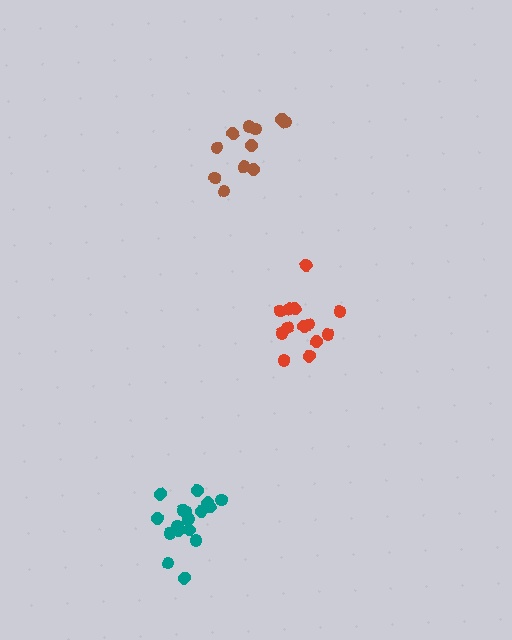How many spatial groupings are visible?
There are 3 spatial groupings.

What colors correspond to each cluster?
The clusters are colored: red, teal, brown.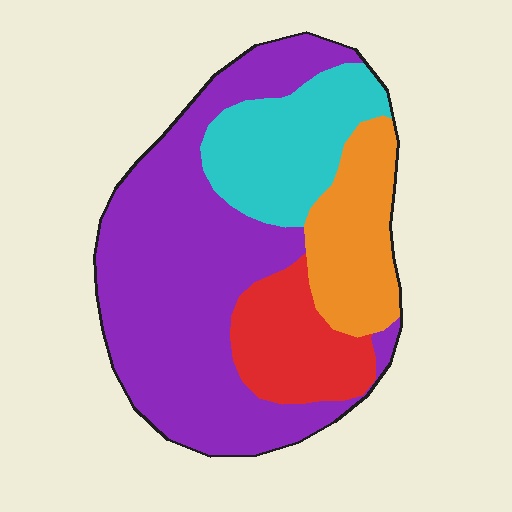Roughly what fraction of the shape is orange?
Orange takes up less than a sixth of the shape.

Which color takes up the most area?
Purple, at roughly 50%.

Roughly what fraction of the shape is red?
Red covers about 15% of the shape.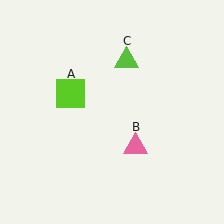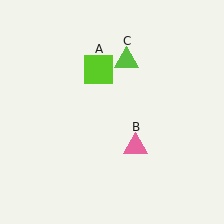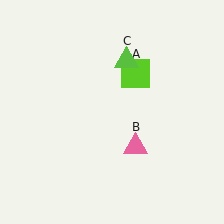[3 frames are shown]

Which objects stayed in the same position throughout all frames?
Pink triangle (object B) and lime triangle (object C) remained stationary.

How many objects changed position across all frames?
1 object changed position: lime square (object A).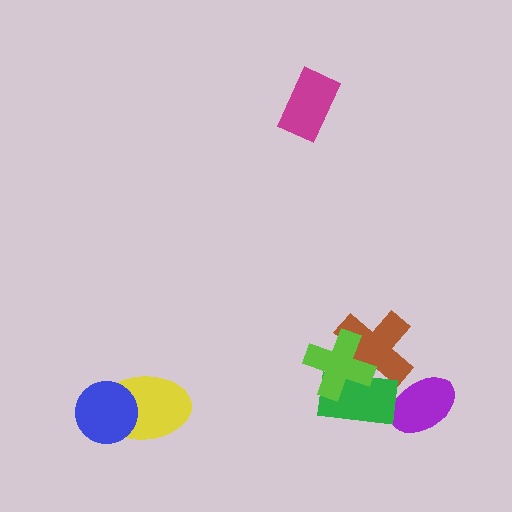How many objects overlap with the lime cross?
2 objects overlap with the lime cross.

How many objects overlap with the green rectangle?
3 objects overlap with the green rectangle.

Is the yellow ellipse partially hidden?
Yes, it is partially covered by another shape.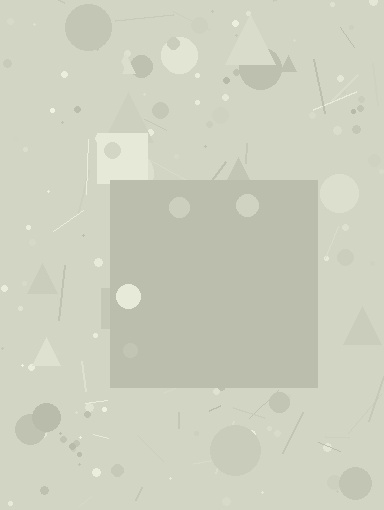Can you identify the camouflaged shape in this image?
The camouflaged shape is a square.